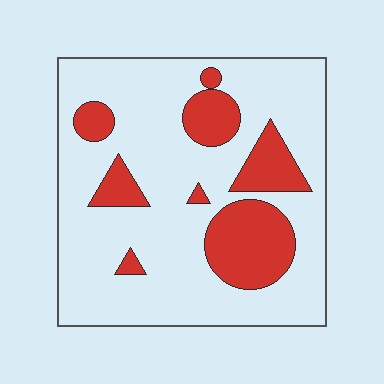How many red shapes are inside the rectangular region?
8.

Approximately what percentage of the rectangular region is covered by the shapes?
Approximately 25%.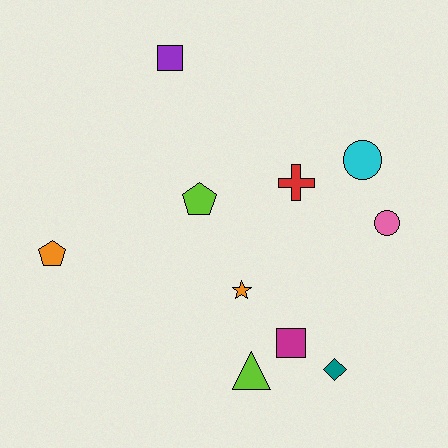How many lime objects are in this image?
There are 2 lime objects.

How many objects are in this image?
There are 10 objects.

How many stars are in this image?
There is 1 star.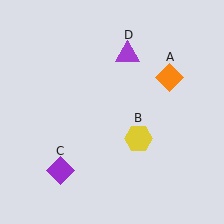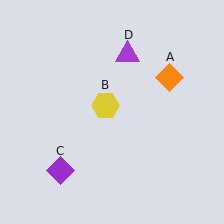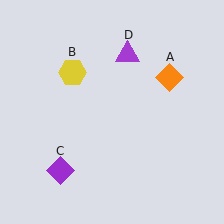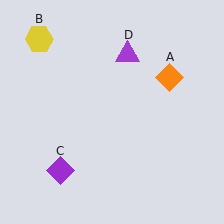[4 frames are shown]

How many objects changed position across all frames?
1 object changed position: yellow hexagon (object B).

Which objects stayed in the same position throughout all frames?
Orange diamond (object A) and purple diamond (object C) and purple triangle (object D) remained stationary.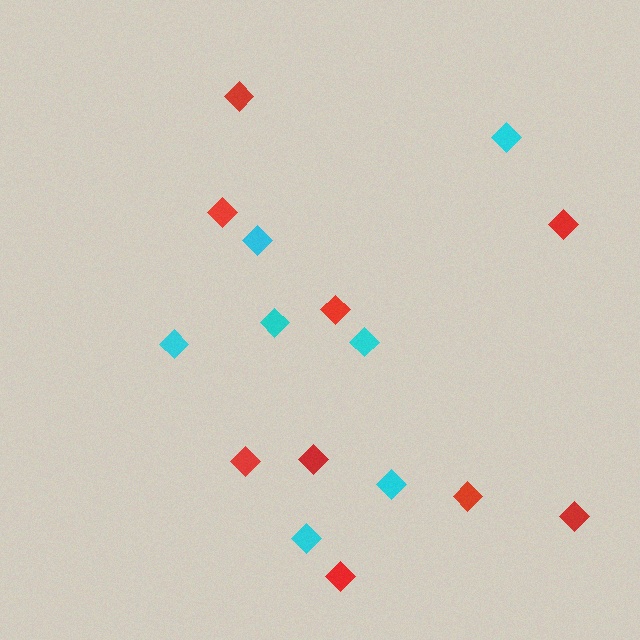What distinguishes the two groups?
There are 2 groups: one group of cyan diamonds (7) and one group of red diamonds (9).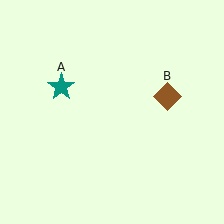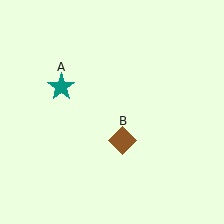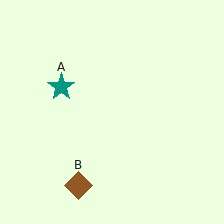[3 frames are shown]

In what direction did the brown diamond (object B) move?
The brown diamond (object B) moved down and to the left.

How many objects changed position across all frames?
1 object changed position: brown diamond (object B).